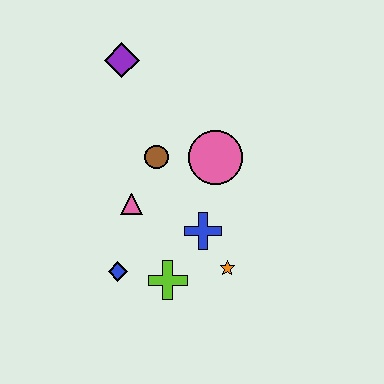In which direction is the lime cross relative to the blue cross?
The lime cross is below the blue cross.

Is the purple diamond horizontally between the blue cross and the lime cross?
No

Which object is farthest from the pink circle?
The blue diamond is farthest from the pink circle.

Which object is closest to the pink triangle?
The brown circle is closest to the pink triangle.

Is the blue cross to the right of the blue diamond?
Yes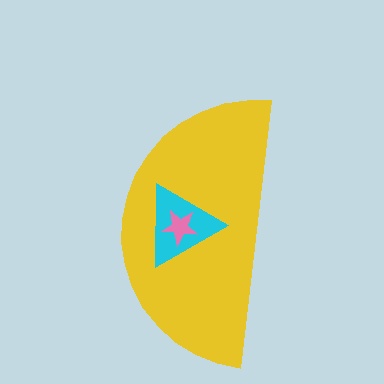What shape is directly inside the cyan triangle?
The pink star.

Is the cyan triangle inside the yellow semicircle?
Yes.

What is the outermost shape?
The yellow semicircle.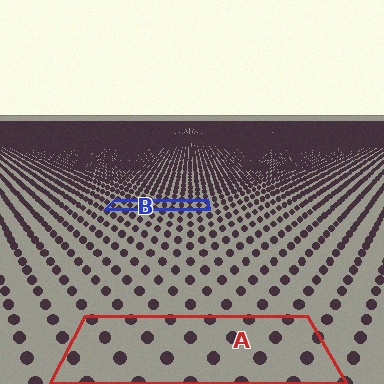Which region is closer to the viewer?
Region A is closer. The texture elements there are larger and more spread out.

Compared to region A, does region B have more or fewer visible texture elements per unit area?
Region B has more texture elements per unit area — they are packed more densely because it is farther away.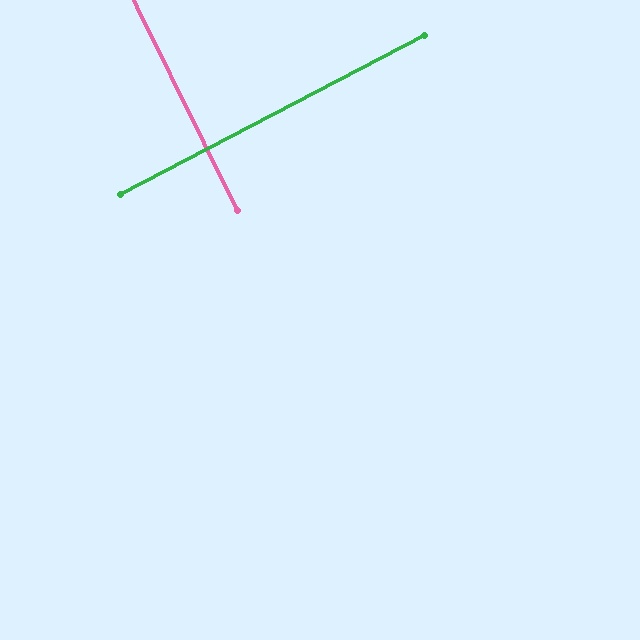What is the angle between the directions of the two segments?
Approximately 89 degrees.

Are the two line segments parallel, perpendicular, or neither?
Perpendicular — they meet at approximately 89°.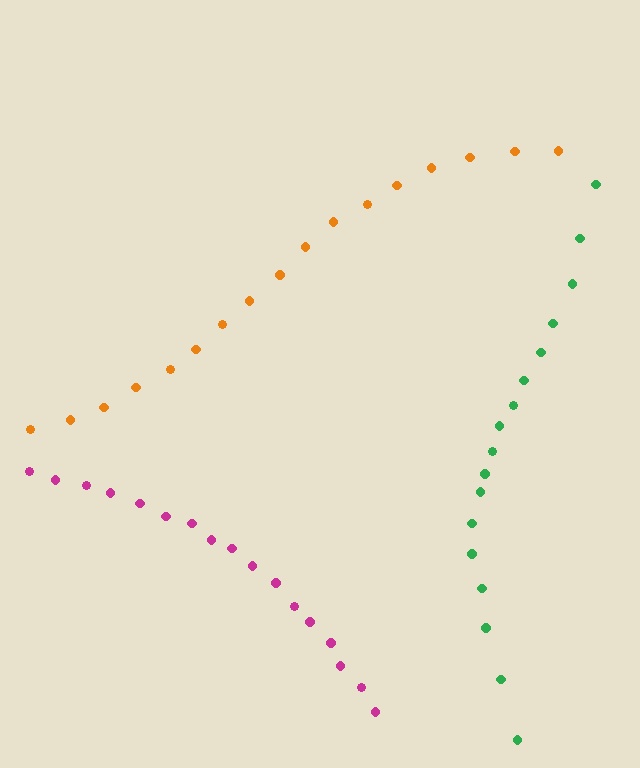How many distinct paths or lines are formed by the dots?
There are 3 distinct paths.